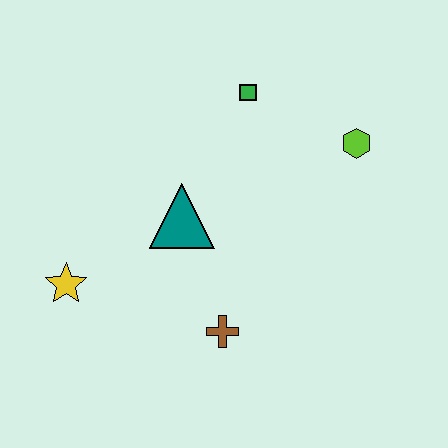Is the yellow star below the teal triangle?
Yes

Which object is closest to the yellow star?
The teal triangle is closest to the yellow star.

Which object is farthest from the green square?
The yellow star is farthest from the green square.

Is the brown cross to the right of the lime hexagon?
No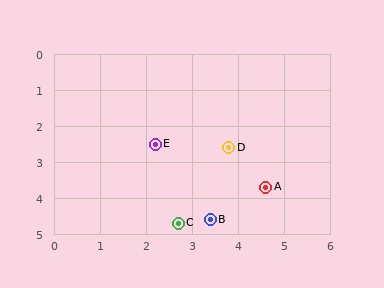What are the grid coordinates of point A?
Point A is at approximately (4.6, 3.7).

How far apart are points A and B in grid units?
Points A and B are about 1.5 grid units apart.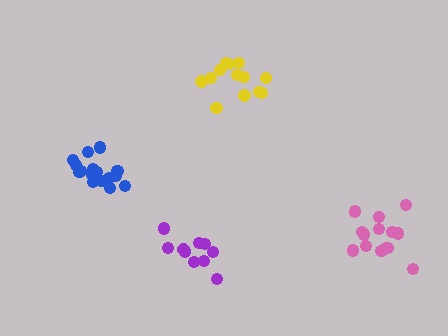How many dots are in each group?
Group 1: 11 dots, Group 2: 17 dots, Group 3: 13 dots, Group 4: 14 dots (55 total).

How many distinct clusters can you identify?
There are 4 distinct clusters.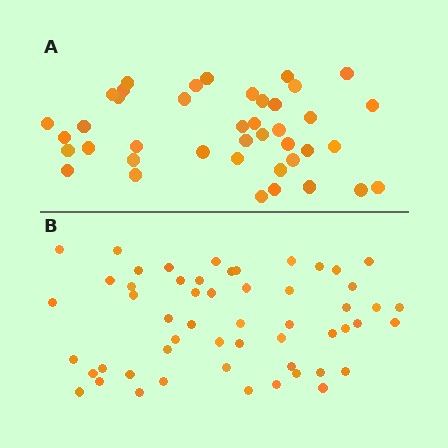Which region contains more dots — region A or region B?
Region B (the bottom region) has more dots.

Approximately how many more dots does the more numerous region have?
Region B has approximately 15 more dots than region A.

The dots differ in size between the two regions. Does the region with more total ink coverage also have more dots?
No. Region A has more total ink coverage because its dots are larger, but region B actually contains more individual dots. Total area can be misleading — the number of items is what matters here.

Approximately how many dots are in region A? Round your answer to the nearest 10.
About 40 dots. (The exact count is 41, which rounds to 40.)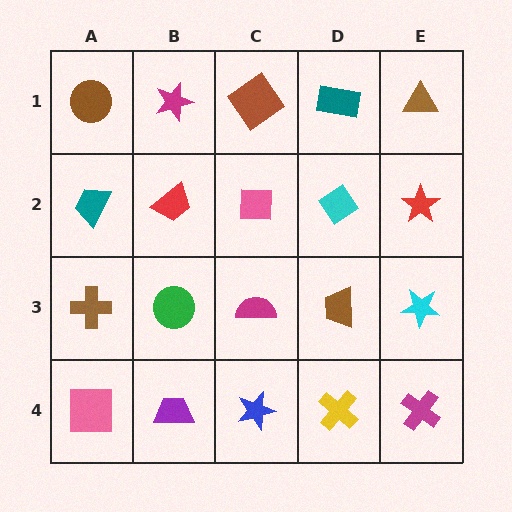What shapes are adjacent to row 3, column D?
A cyan diamond (row 2, column D), a yellow cross (row 4, column D), a magenta semicircle (row 3, column C), a cyan star (row 3, column E).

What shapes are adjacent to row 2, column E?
A brown triangle (row 1, column E), a cyan star (row 3, column E), a cyan diamond (row 2, column D).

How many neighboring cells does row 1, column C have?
3.